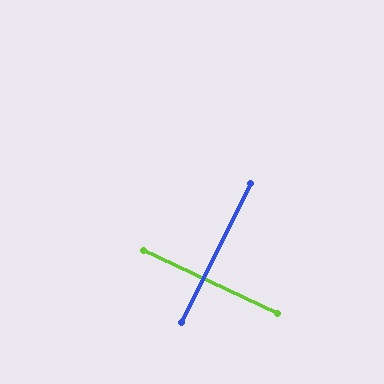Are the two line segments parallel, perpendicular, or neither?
Perpendicular — they meet at approximately 88°.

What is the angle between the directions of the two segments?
Approximately 88 degrees.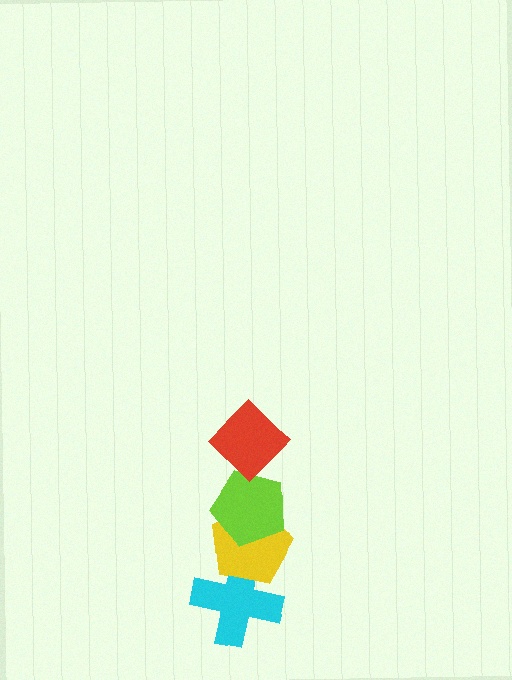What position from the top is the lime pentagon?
The lime pentagon is 2nd from the top.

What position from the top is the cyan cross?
The cyan cross is 4th from the top.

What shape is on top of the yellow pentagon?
The lime pentagon is on top of the yellow pentagon.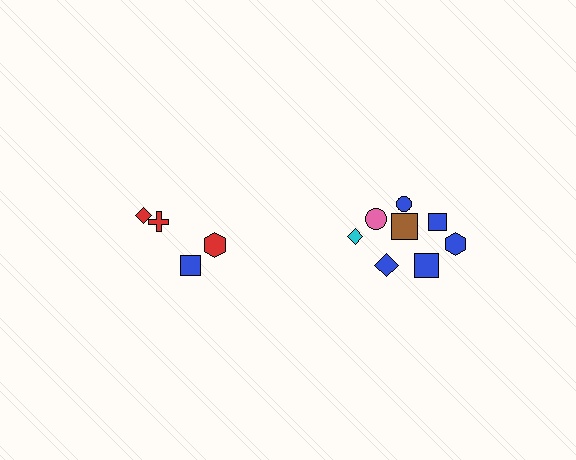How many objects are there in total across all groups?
There are 12 objects.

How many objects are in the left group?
There are 4 objects.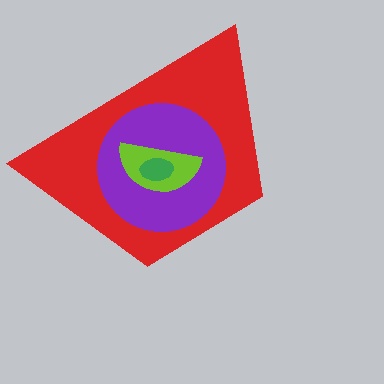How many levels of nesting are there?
4.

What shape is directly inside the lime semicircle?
The green ellipse.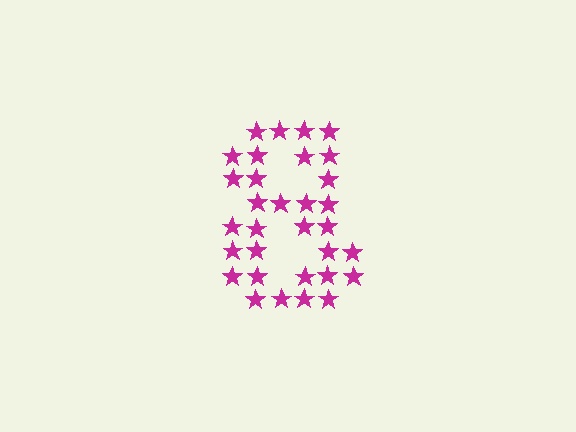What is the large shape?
The large shape is the digit 8.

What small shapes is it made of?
It is made of small stars.